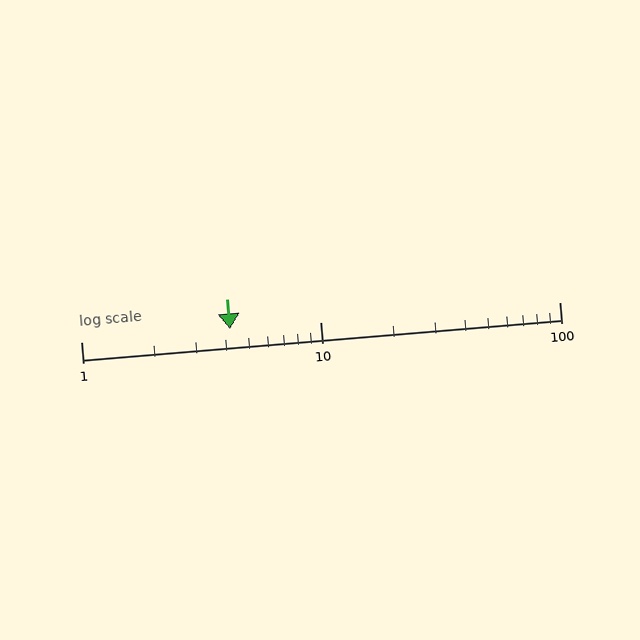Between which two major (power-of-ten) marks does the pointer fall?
The pointer is between 1 and 10.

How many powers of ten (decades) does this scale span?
The scale spans 2 decades, from 1 to 100.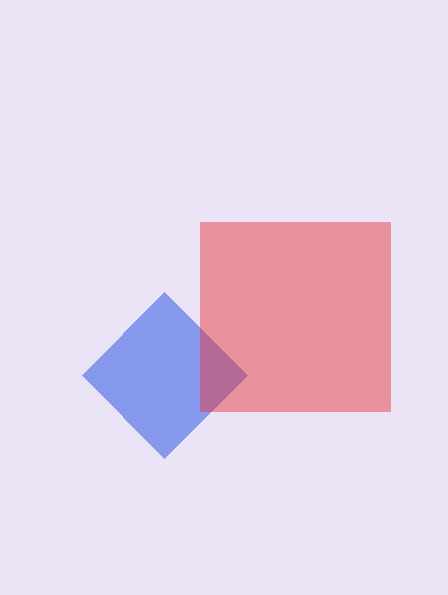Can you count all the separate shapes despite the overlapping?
Yes, there are 2 separate shapes.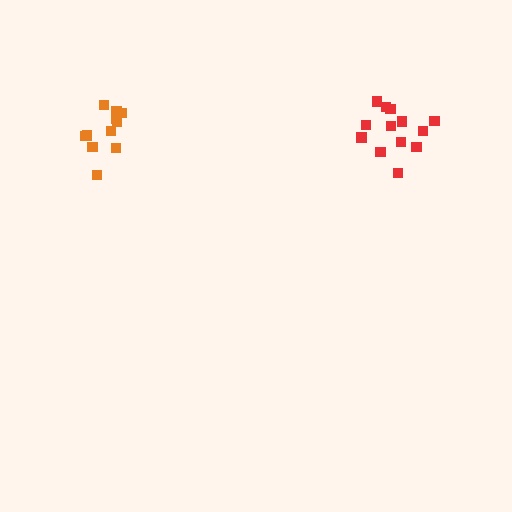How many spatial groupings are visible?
There are 2 spatial groupings.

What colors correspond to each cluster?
The clusters are colored: orange, red.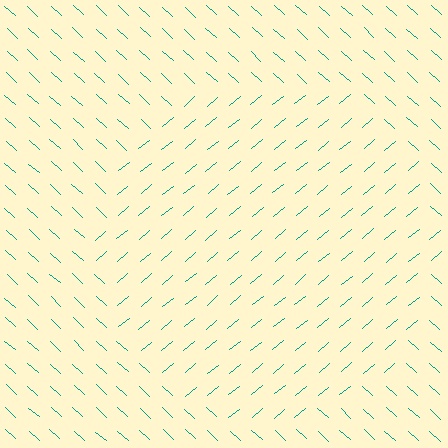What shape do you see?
I see a circle.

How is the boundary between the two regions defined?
The boundary is defined purely by a change in line orientation (approximately 82 degrees difference). All lines are the same color and thickness.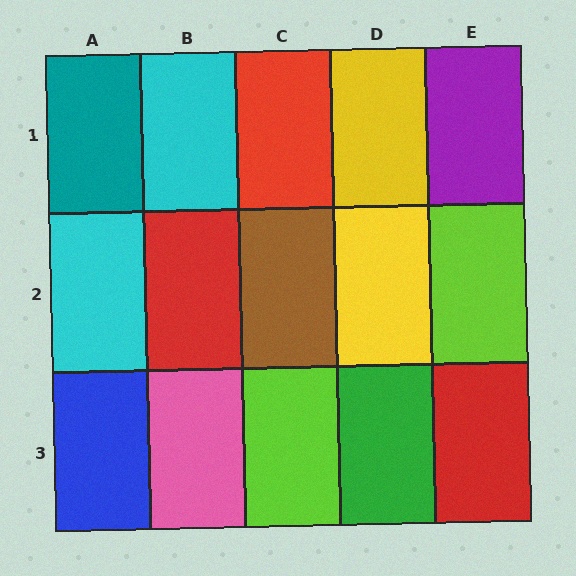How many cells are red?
3 cells are red.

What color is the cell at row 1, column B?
Cyan.